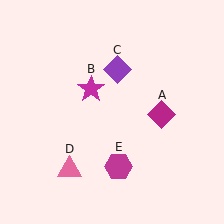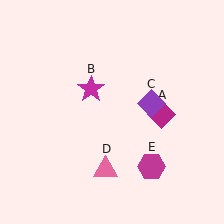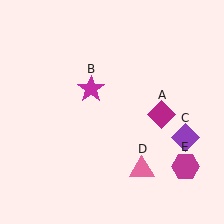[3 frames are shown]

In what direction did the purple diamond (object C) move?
The purple diamond (object C) moved down and to the right.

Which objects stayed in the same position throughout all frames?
Magenta diamond (object A) and magenta star (object B) remained stationary.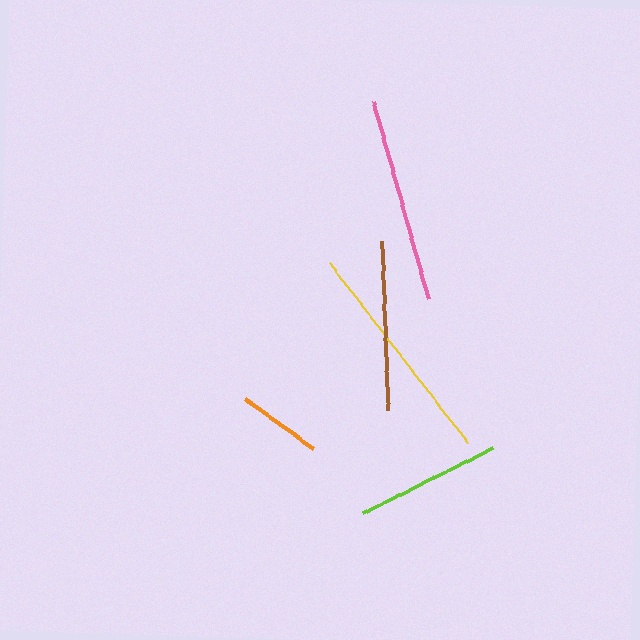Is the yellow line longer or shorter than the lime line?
The yellow line is longer than the lime line.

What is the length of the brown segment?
The brown segment is approximately 170 pixels long.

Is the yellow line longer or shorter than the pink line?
The yellow line is longer than the pink line.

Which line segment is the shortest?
The orange line is the shortest at approximately 86 pixels.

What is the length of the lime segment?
The lime segment is approximately 146 pixels long.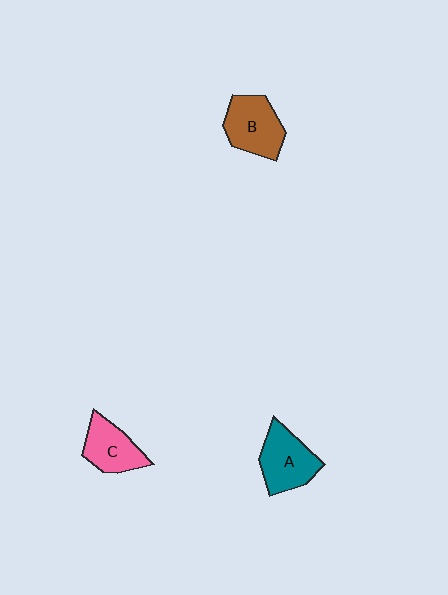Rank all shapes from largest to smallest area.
From largest to smallest: B (brown), A (teal), C (pink).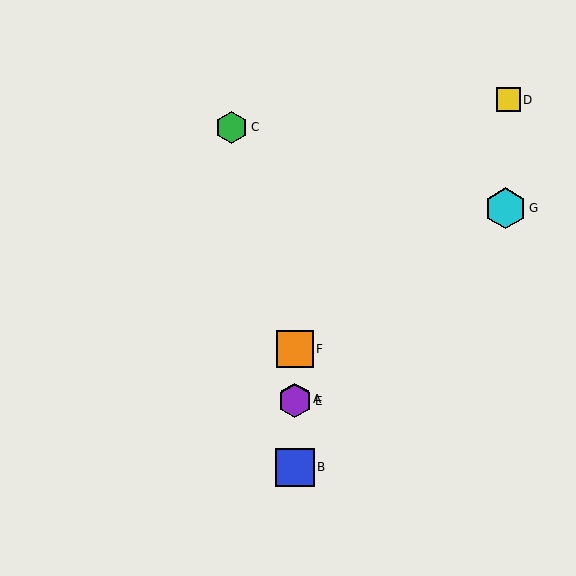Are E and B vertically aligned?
Yes, both are at x≈295.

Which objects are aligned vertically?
Objects A, B, E, F are aligned vertically.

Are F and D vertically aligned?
No, F is at x≈295 and D is at x≈508.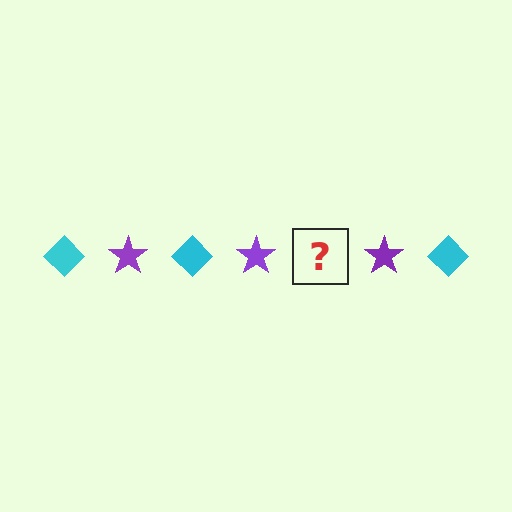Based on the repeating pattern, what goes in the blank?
The blank should be a cyan diamond.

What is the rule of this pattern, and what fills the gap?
The rule is that the pattern alternates between cyan diamond and purple star. The gap should be filled with a cyan diamond.